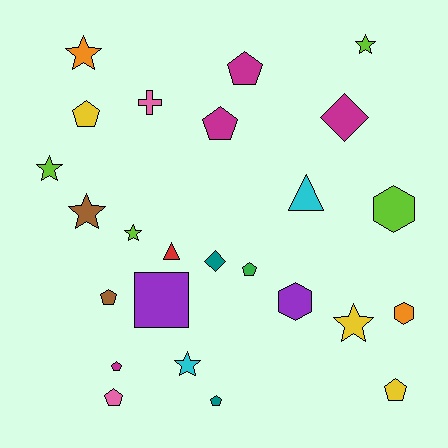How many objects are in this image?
There are 25 objects.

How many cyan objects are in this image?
There are 2 cyan objects.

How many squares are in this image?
There is 1 square.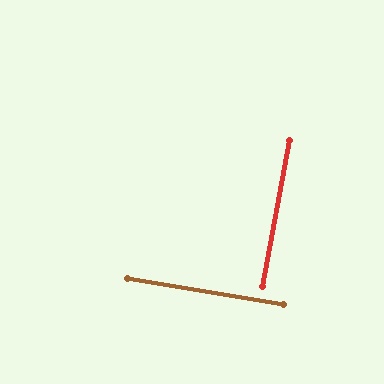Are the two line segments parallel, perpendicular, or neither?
Perpendicular — they meet at approximately 89°.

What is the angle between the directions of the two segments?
Approximately 89 degrees.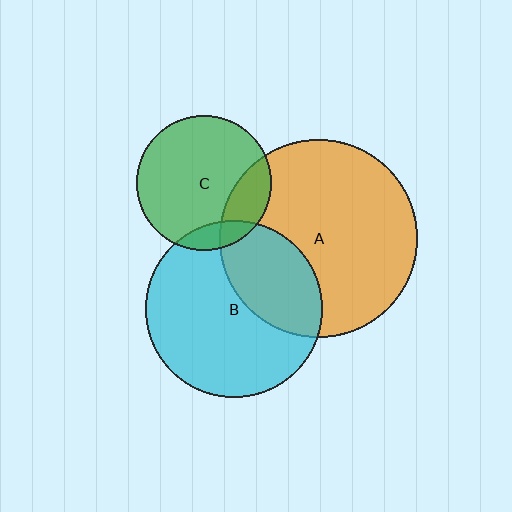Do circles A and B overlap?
Yes.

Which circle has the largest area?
Circle A (orange).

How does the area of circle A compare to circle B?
Approximately 1.3 times.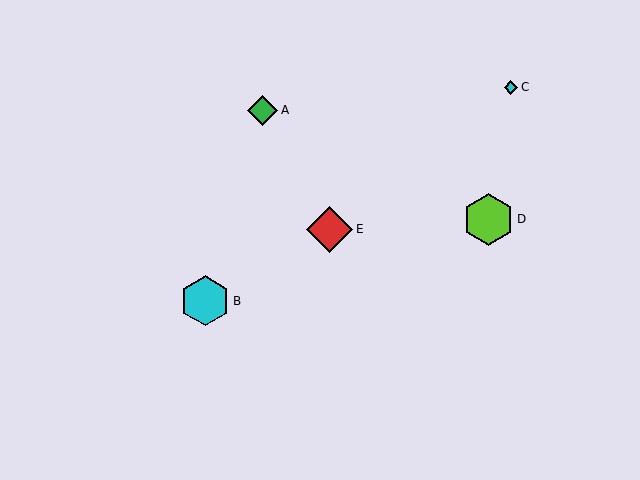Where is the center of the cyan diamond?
The center of the cyan diamond is at (511, 87).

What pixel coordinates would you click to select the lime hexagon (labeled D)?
Click at (488, 219) to select the lime hexagon D.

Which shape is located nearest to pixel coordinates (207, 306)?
The cyan hexagon (labeled B) at (205, 301) is nearest to that location.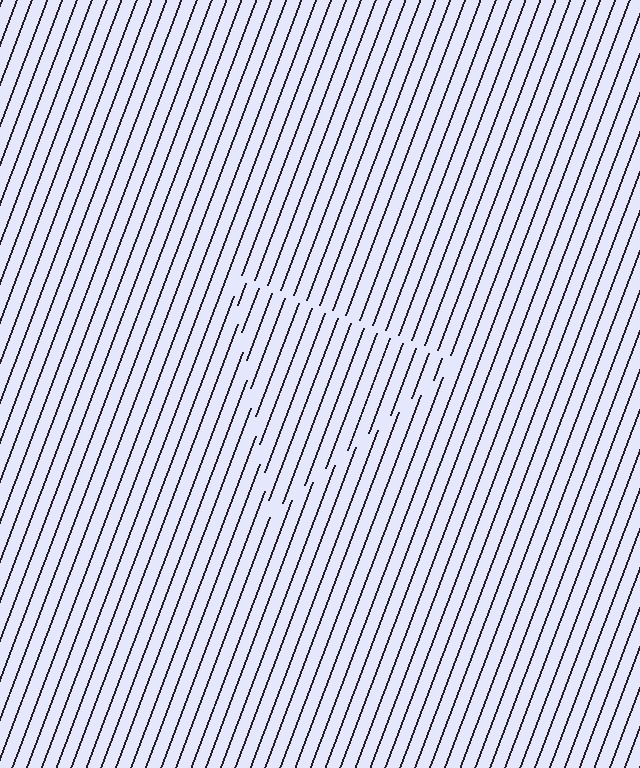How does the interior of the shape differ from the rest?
The interior of the shape contains the same grating, shifted by half a period — the contour is defined by the phase discontinuity where line-ends from the inner and outer gratings abut.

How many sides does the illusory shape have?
3 sides — the line-ends trace a triangle.